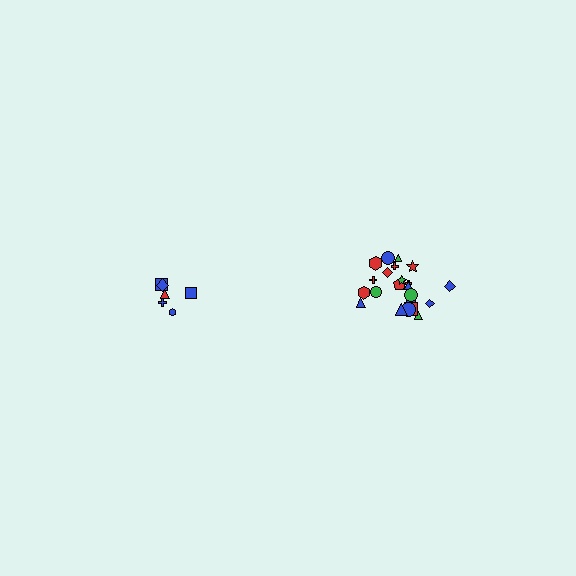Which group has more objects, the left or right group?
The right group.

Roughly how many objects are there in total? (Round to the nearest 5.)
Roughly 30 objects in total.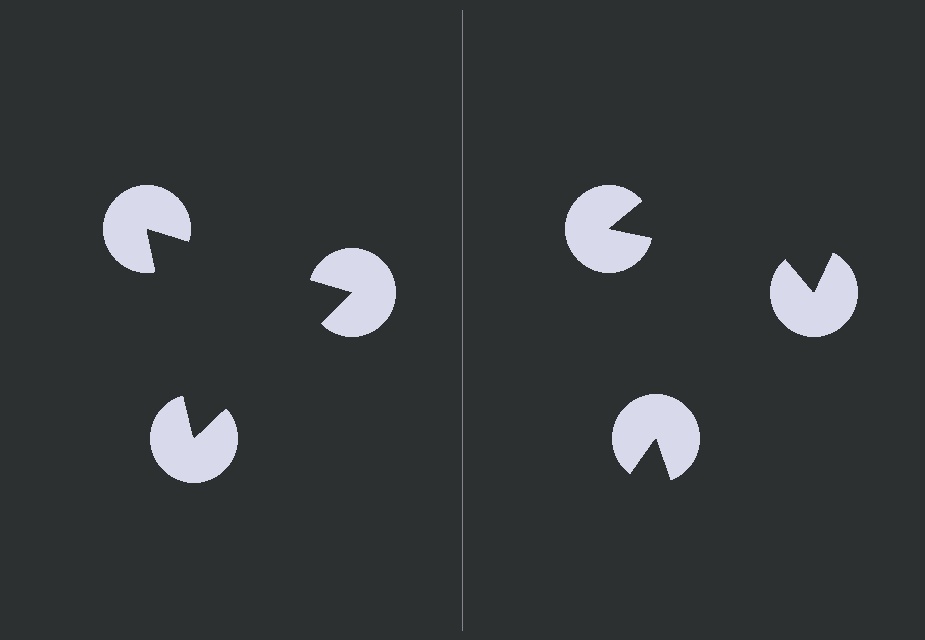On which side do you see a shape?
An illusory triangle appears on the left side. On the right side the wedge cuts are rotated, so no coherent shape forms.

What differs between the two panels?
The pac-man discs are positioned identically on both sides; only the wedge orientations differ. On the left they align to a triangle; on the right they are misaligned.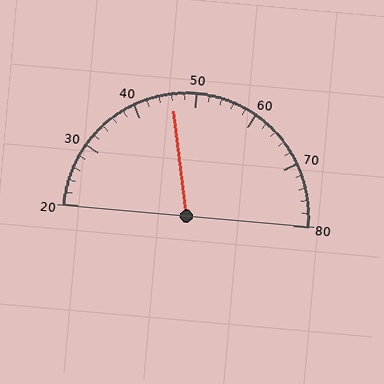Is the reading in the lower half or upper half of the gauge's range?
The reading is in the lower half of the range (20 to 80).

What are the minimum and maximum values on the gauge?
The gauge ranges from 20 to 80.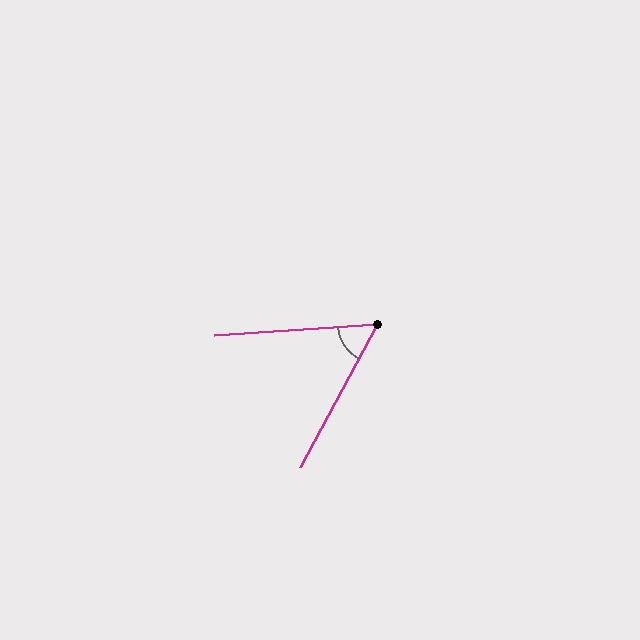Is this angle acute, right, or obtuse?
It is acute.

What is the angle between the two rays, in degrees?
Approximately 58 degrees.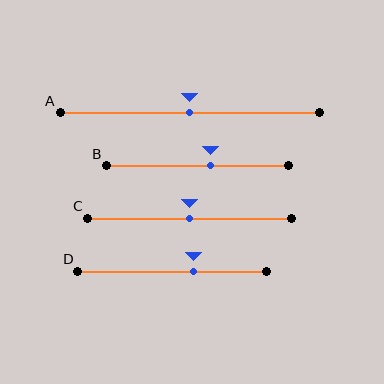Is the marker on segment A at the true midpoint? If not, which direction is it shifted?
Yes, the marker on segment A is at the true midpoint.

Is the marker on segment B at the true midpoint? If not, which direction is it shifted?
No, the marker on segment B is shifted to the right by about 7% of the segment length.